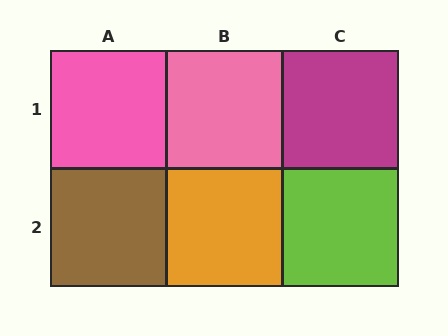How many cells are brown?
1 cell is brown.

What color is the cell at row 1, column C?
Magenta.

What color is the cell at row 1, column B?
Pink.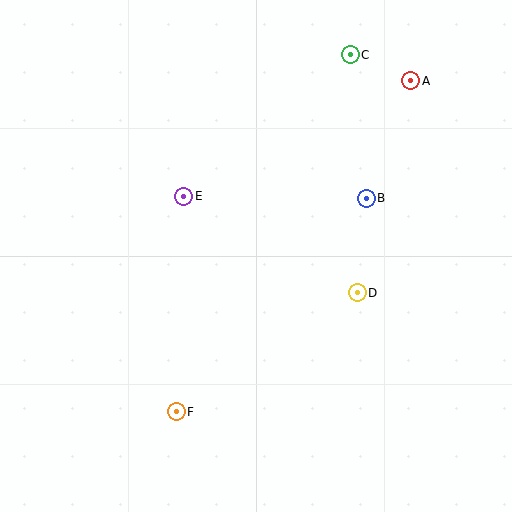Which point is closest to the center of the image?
Point E at (184, 196) is closest to the center.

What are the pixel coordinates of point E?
Point E is at (184, 196).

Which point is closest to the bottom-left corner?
Point F is closest to the bottom-left corner.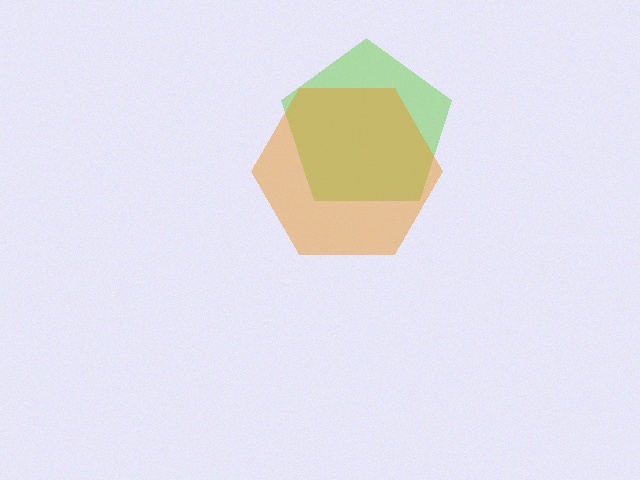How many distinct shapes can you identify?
There are 2 distinct shapes: a lime pentagon, an orange hexagon.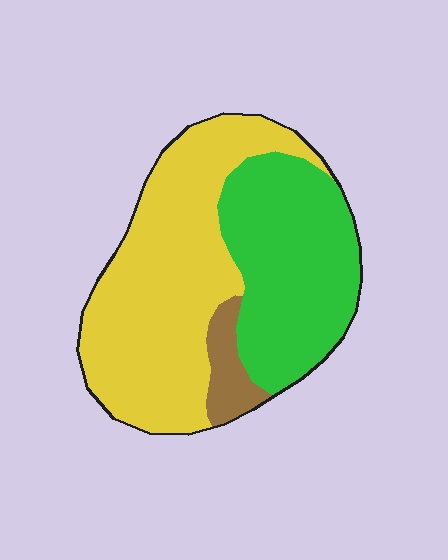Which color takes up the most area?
Yellow, at roughly 55%.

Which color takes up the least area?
Brown, at roughly 5%.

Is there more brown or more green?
Green.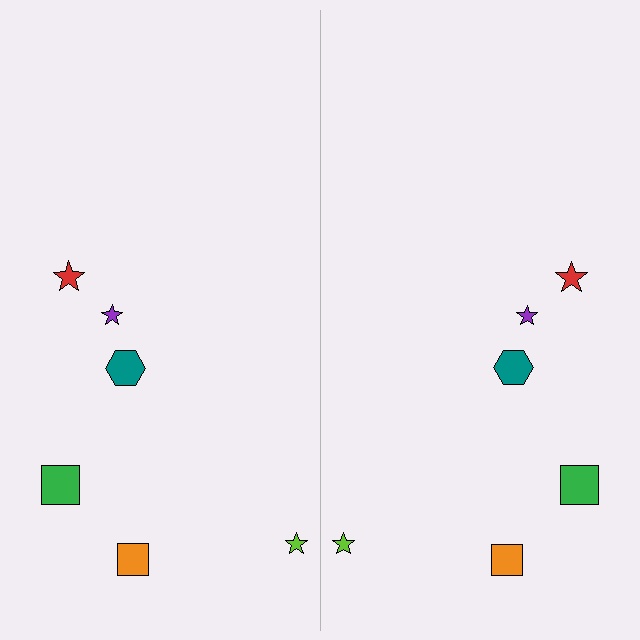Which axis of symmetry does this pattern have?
The pattern has a vertical axis of symmetry running through the center of the image.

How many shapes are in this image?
There are 12 shapes in this image.